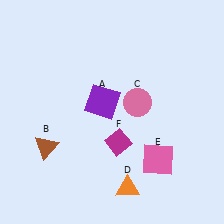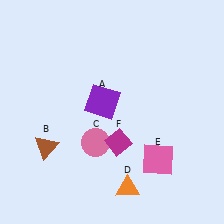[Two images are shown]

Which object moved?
The pink circle (C) moved left.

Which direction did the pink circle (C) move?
The pink circle (C) moved left.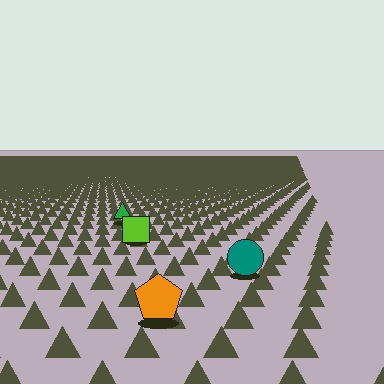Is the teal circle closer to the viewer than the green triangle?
Yes. The teal circle is closer — you can tell from the texture gradient: the ground texture is coarser near it.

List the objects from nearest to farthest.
From nearest to farthest: the orange pentagon, the teal circle, the lime square, the green triangle.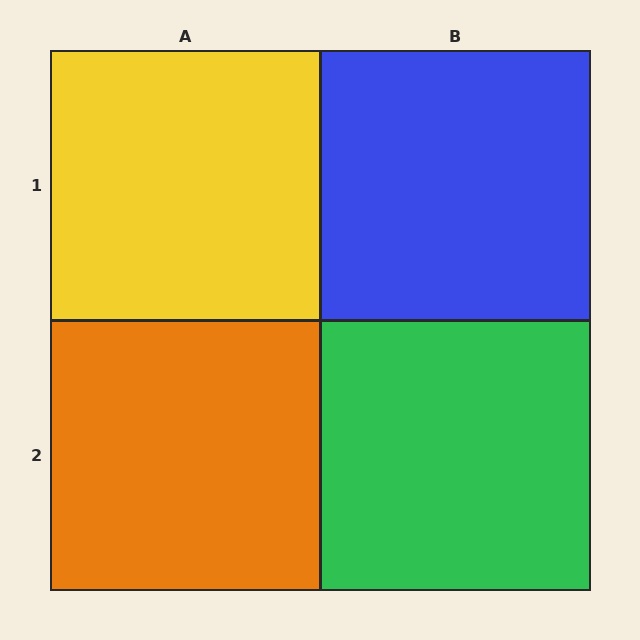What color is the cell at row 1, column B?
Blue.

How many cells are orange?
1 cell is orange.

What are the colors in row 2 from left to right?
Orange, green.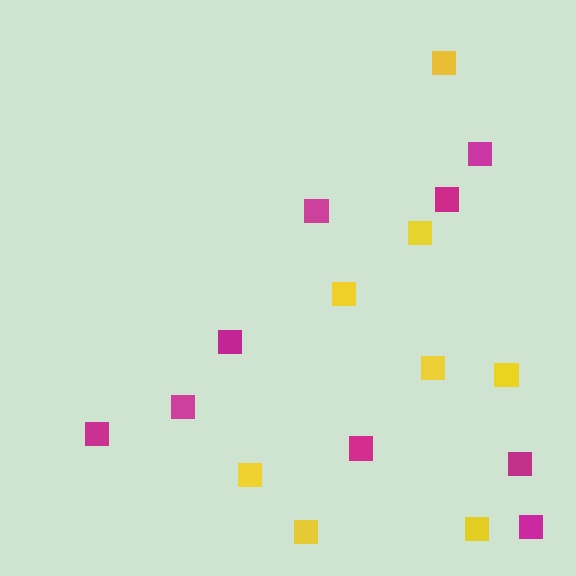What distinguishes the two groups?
There are 2 groups: one group of yellow squares (8) and one group of magenta squares (9).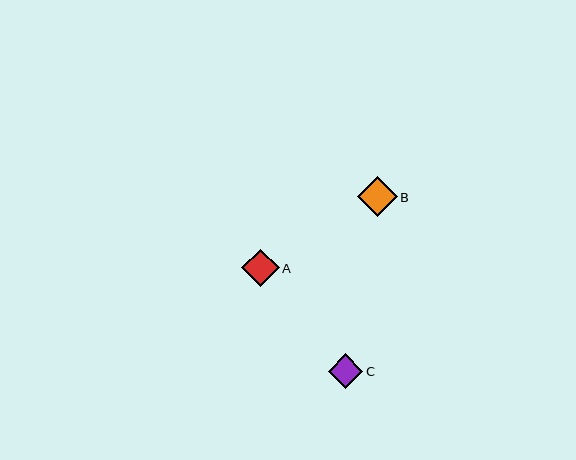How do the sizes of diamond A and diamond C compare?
Diamond A and diamond C are approximately the same size.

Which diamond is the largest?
Diamond B is the largest with a size of approximately 40 pixels.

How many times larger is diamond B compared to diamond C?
Diamond B is approximately 1.1 times the size of diamond C.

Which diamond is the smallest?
Diamond C is the smallest with a size of approximately 35 pixels.